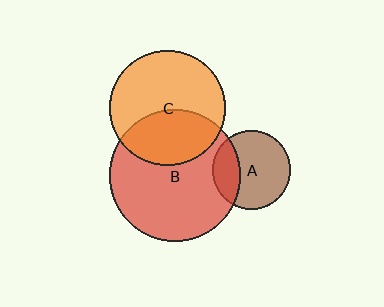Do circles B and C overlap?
Yes.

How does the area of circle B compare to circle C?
Approximately 1.3 times.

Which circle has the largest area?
Circle B (red).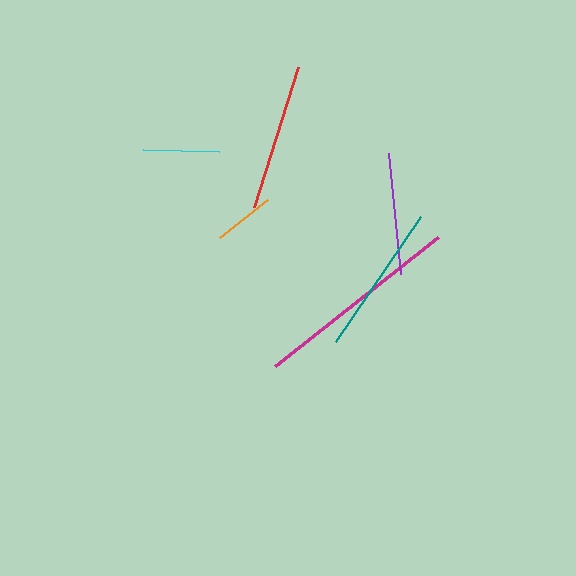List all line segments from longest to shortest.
From longest to shortest: magenta, teal, red, purple, cyan, orange.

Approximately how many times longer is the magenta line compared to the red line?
The magenta line is approximately 1.4 times the length of the red line.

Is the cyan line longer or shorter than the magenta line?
The magenta line is longer than the cyan line.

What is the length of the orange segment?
The orange segment is approximately 62 pixels long.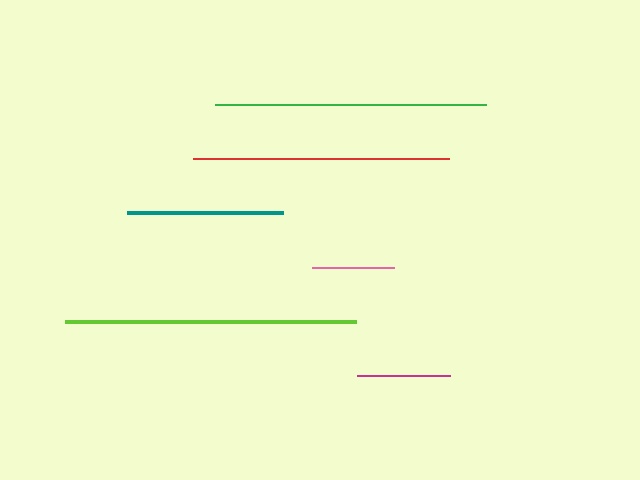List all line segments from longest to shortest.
From longest to shortest: lime, green, red, teal, magenta, pink.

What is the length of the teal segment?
The teal segment is approximately 157 pixels long.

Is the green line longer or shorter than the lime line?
The lime line is longer than the green line.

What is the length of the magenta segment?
The magenta segment is approximately 94 pixels long.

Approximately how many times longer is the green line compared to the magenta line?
The green line is approximately 2.9 times the length of the magenta line.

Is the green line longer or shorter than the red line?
The green line is longer than the red line.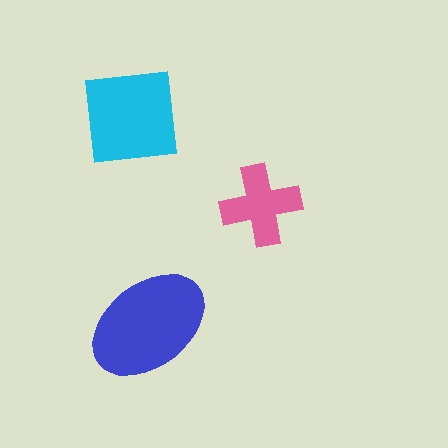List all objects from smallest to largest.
The pink cross, the cyan square, the blue ellipse.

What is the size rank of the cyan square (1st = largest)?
2nd.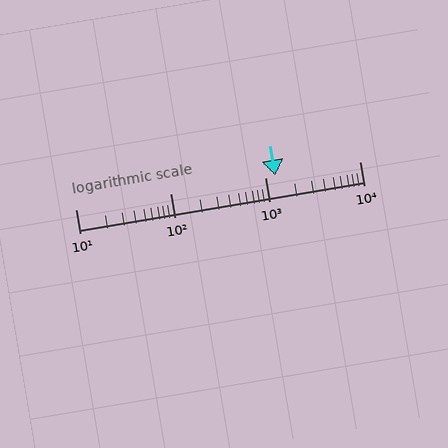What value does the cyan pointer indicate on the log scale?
The pointer indicates approximately 1300.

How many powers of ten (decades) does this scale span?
The scale spans 3 decades, from 10 to 10000.